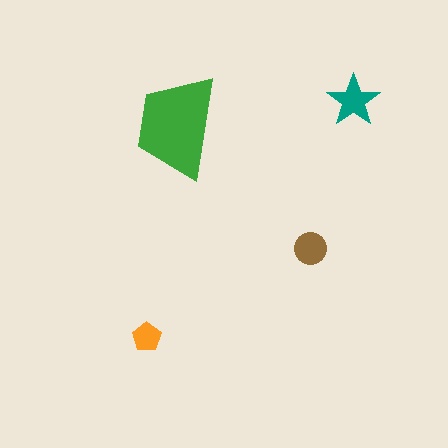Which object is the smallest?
The orange pentagon.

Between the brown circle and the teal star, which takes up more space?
The teal star.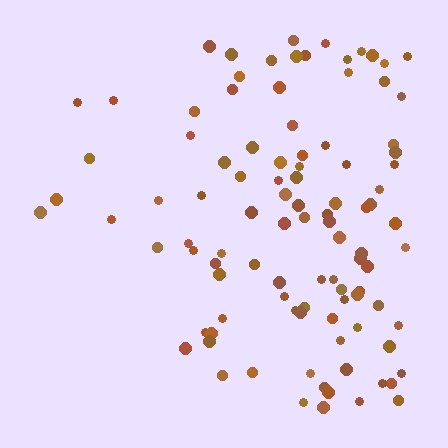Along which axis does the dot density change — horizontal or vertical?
Horizontal.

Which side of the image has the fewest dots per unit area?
The left.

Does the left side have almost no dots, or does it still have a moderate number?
Still a moderate number, just noticeably fewer than the right.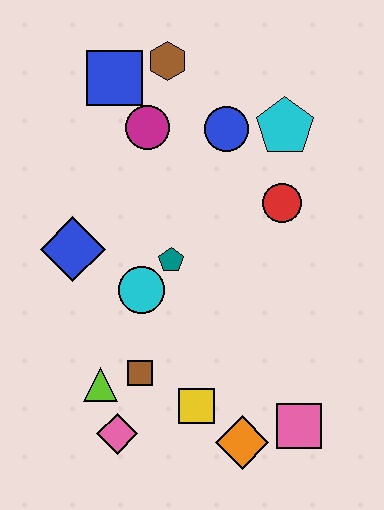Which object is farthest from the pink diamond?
The brown hexagon is farthest from the pink diamond.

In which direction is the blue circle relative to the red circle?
The blue circle is above the red circle.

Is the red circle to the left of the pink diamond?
No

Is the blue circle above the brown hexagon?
No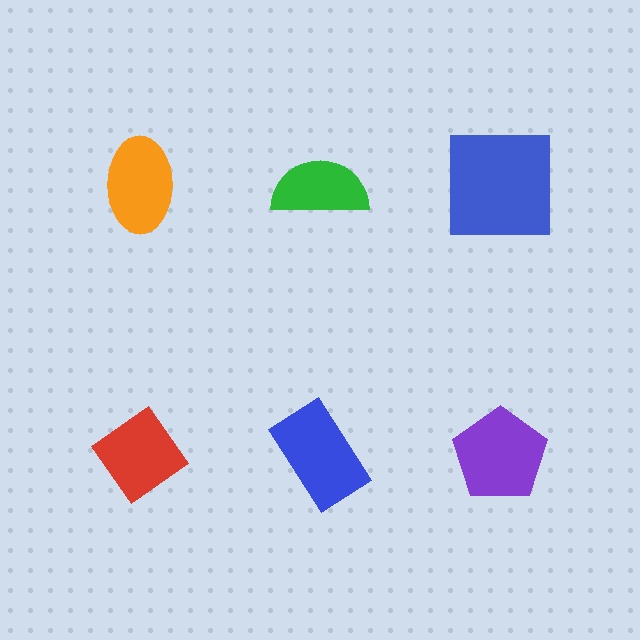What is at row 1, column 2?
A green semicircle.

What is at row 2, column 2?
A blue rectangle.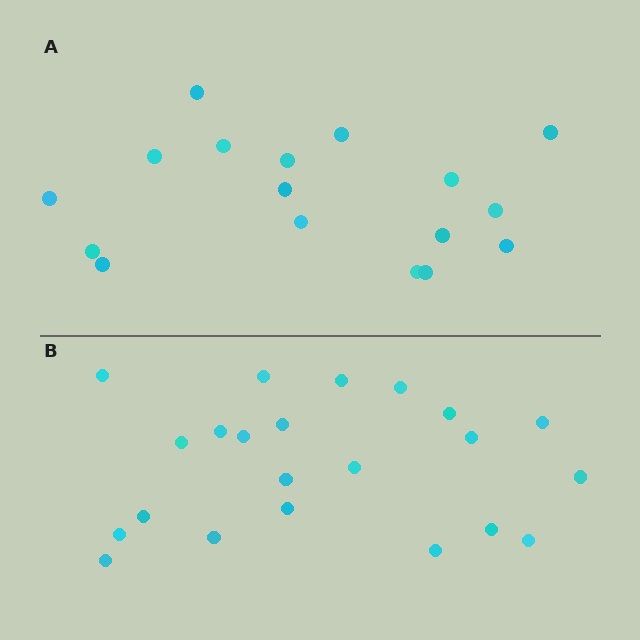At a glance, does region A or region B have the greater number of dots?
Region B (the bottom region) has more dots.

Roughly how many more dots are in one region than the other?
Region B has about 5 more dots than region A.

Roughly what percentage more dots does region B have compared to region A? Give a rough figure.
About 30% more.